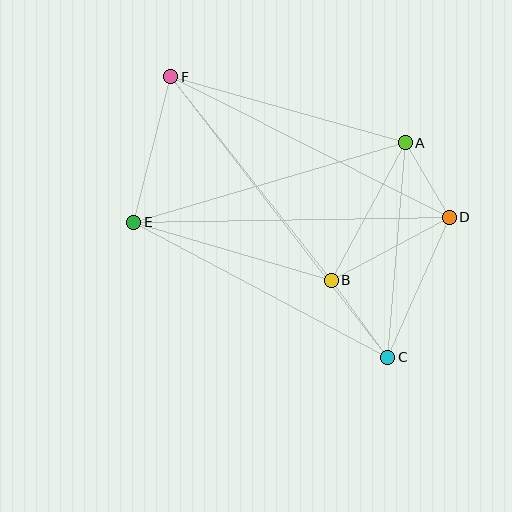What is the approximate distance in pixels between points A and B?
The distance between A and B is approximately 156 pixels.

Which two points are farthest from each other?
Points C and F are farthest from each other.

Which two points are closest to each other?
Points A and D are closest to each other.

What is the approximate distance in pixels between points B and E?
The distance between B and E is approximately 205 pixels.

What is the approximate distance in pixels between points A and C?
The distance between A and C is approximately 215 pixels.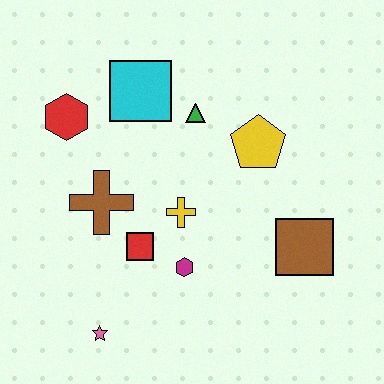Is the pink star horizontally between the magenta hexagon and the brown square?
No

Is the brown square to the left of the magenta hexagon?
No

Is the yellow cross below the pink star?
No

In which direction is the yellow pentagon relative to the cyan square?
The yellow pentagon is to the right of the cyan square.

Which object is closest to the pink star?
The red square is closest to the pink star.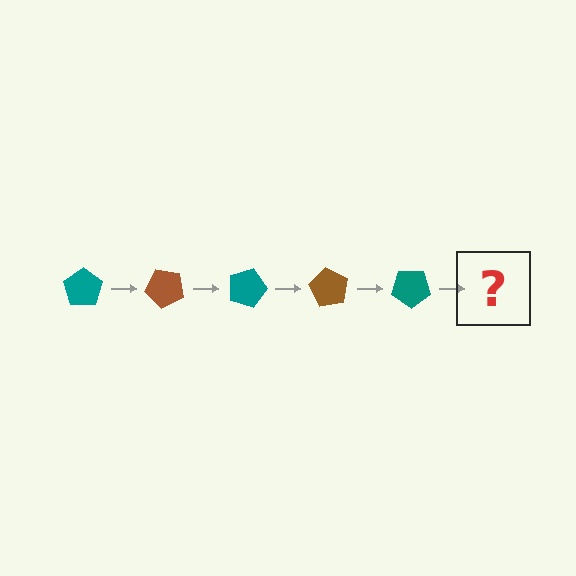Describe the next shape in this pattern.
It should be a brown pentagon, rotated 225 degrees from the start.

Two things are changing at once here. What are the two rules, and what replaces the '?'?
The two rules are that it rotates 45 degrees each step and the color cycles through teal and brown. The '?' should be a brown pentagon, rotated 225 degrees from the start.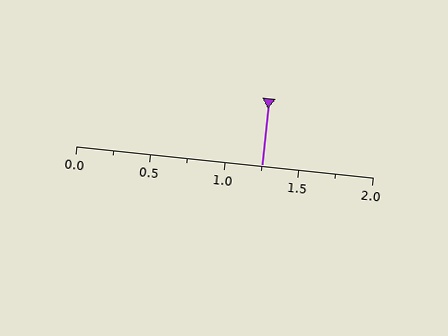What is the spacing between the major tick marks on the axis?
The major ticks are spaced 0.5 apart.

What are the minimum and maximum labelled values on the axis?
The axis runs from 0.0 to 2.0.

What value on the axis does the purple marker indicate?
The marker indicates approximately 1.25.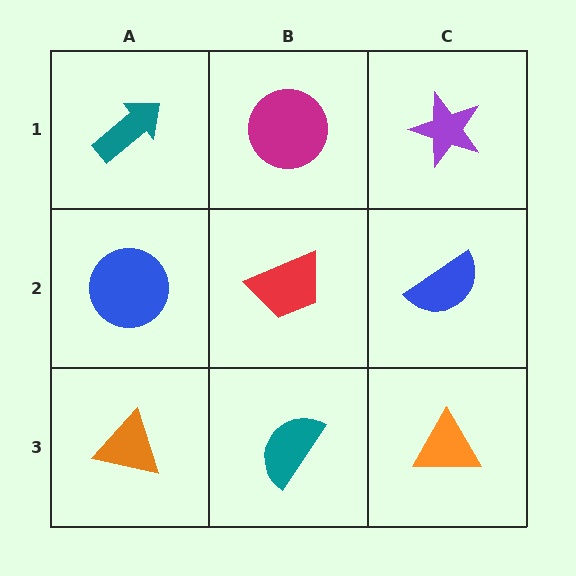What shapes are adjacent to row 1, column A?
A blue circle (row 2, column A), a magenta circle (row 1, column B).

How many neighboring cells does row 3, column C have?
2.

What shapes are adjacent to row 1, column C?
A blue semicircle (row 2, column C), a magenta circle (row 1, column B).